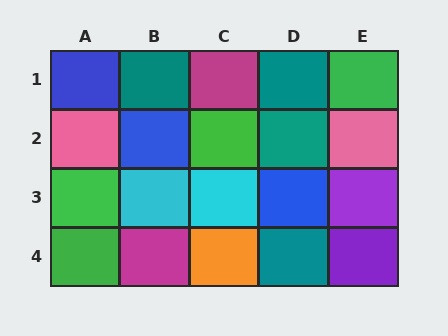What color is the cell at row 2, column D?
Teal.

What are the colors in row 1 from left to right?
Blue, teal, magenta, teal, green.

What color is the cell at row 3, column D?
Blue.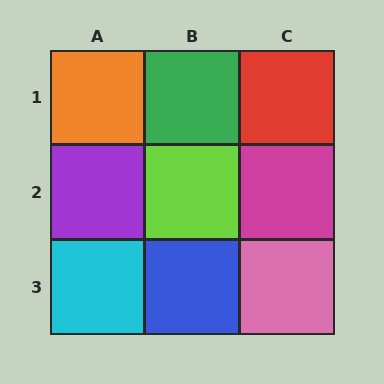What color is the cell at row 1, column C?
Red.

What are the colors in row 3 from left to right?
Cyan, blue, pink.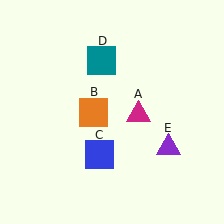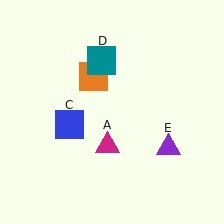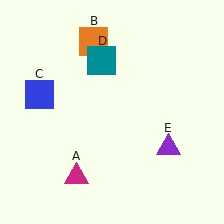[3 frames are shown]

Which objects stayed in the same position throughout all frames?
Teal square (object D) and purple triangle (object E) remained stationary.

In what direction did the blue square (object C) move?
The blue square (object C) moved up and to the left.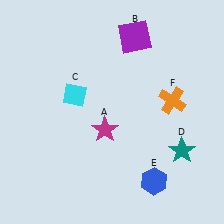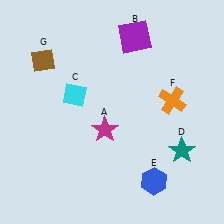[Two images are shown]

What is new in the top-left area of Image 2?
A brown diamond (G) was added in the top-left area of Image 2.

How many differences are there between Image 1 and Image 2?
There is 1 difference between the two images.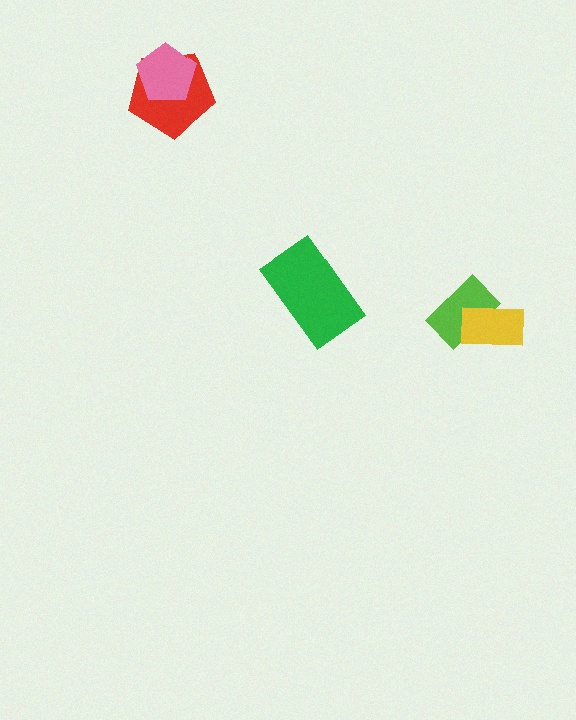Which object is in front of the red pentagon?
The pink pentagon is in front of the red pentagon.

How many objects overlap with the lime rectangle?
1 object overlaps with the lime rectangle.